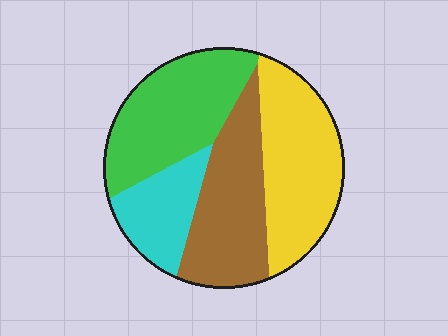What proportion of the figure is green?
Green takes up about one quarter (1/4) of the figure.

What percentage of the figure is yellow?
Yellow covers 30% of the figure.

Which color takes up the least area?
Cyan, at roughly 15%.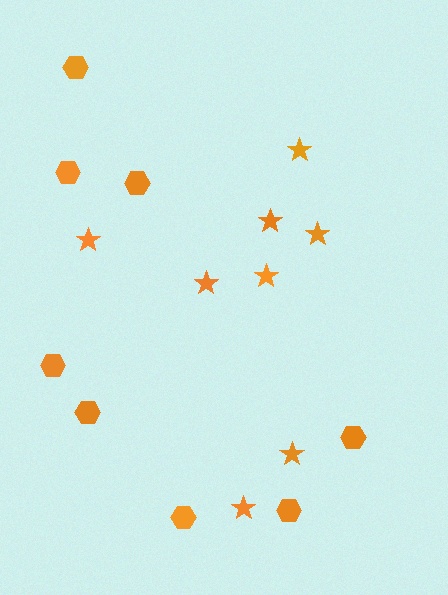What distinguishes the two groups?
There are 2 groups: one group of stars (8) and one group of hexagons (8).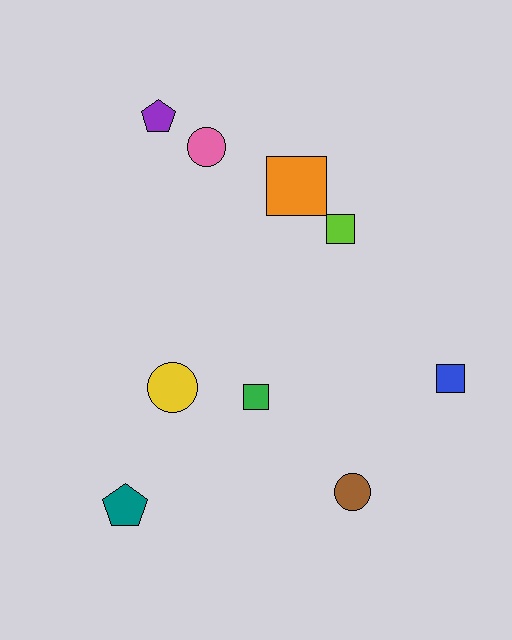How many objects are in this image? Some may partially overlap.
There are 9 objects.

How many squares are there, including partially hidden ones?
There are 4 squares.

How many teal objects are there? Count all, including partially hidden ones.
There is 1 teal object.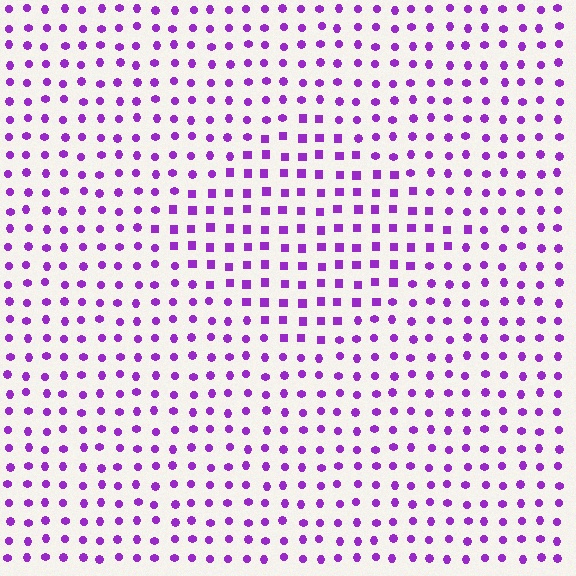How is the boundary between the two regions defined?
The boundary is defined by a change in element shape: squares inside vs. circles outside. All elements share the same color and spacing.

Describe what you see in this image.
The image is filled with small purple elements arranged in a uniform grid. A diamond-shaped region contains squares, while the surrounding area contains circles. The boundary is defined purely by the change in element shape.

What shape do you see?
I see a diamond.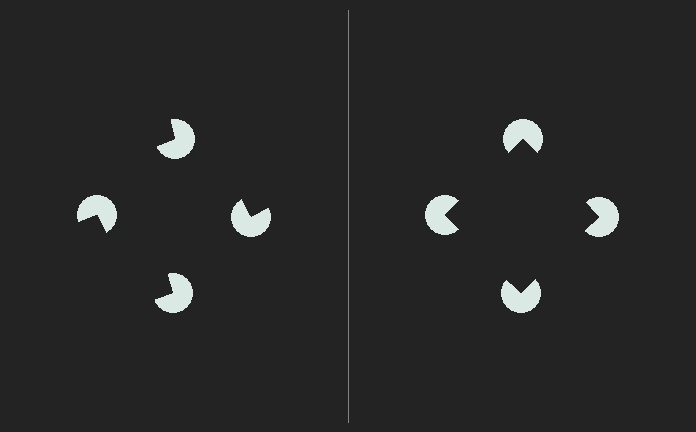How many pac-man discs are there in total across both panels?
8 — 4 on each side.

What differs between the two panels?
The pac-man discs are positioned identically on both sides; only the wedge orientations differ. On the right they align to a square; on the left they are misaligned.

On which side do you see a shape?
An illusory square appears on the right side. On the left side the wedge cuts are rotated, so no coherent shape forms.